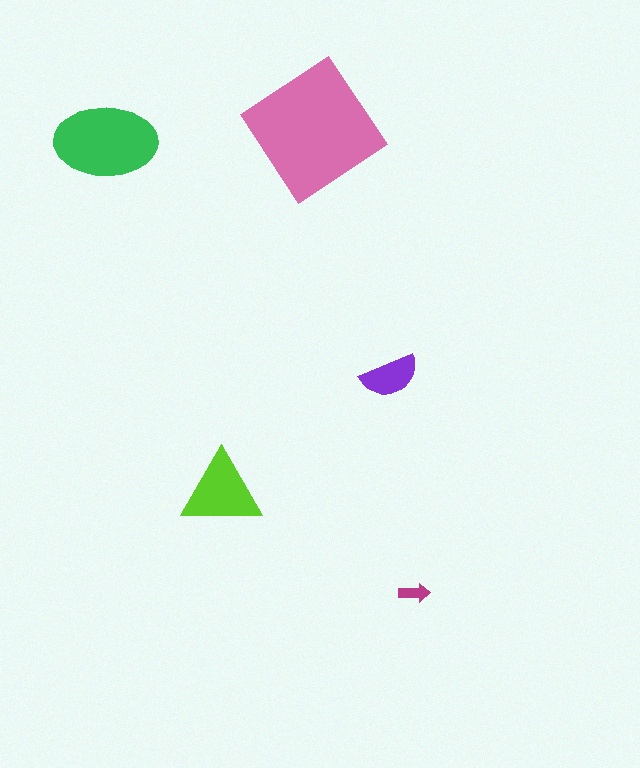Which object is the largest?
The pink diamond.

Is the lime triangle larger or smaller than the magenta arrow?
Larger.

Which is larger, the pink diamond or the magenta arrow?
The pink diamond.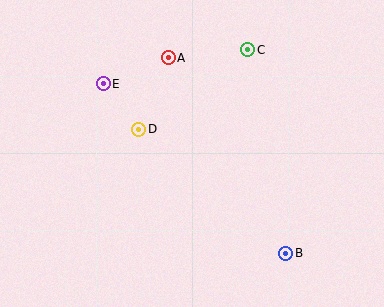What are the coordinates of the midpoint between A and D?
The midpoint between A and D is at (154, 94).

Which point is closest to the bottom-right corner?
Point B is closest to the bottom-right corner.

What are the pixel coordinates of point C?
Point C is at (248, 50).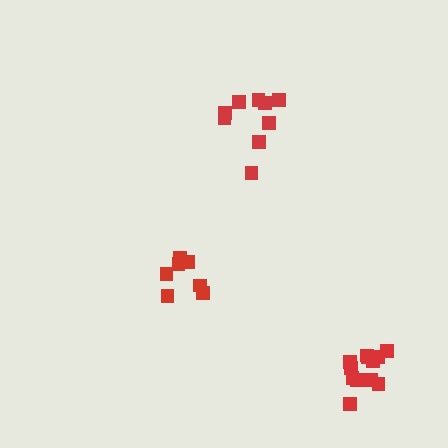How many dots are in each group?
Group 1: 9 dots, Group 2: 12 dots, Group 3: 7 dots (28 total).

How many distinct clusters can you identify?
There are 3 distinct clusters.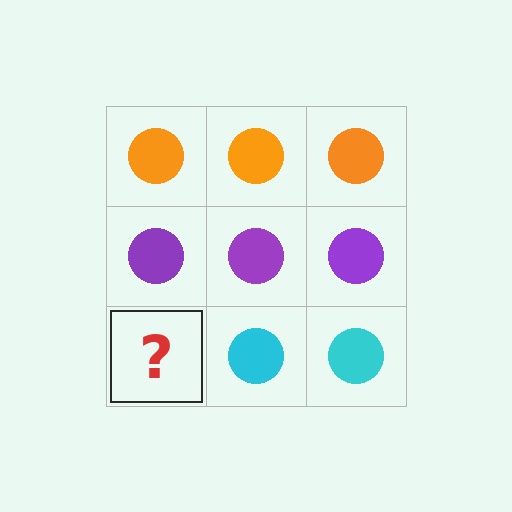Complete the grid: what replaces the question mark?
The question mark should be replaced with a cyan circle.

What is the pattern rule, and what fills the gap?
The rule is that each row has a consistent color. The gap should be filled with a cyan circle.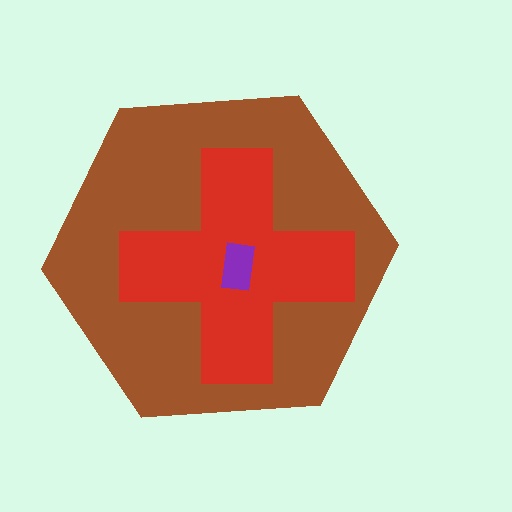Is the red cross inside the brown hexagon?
Yes.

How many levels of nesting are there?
3.